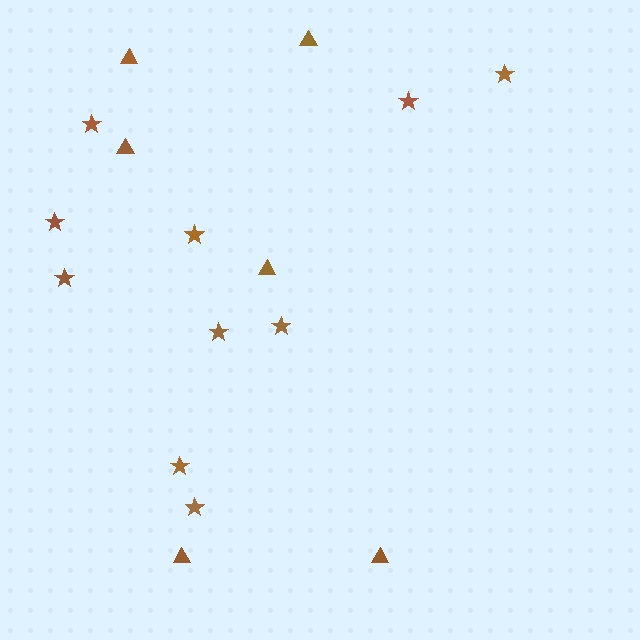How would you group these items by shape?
There are 2 groups: one group of stars (10) and one group of triangles (6).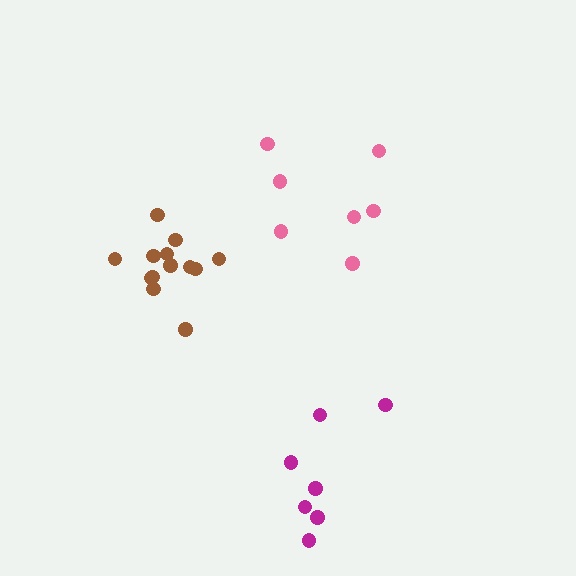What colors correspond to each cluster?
The clusters are colored: brown, pink, magenta.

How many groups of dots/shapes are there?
There are 3 groups.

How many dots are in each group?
Group 1: 13 dots, Group 2: 7 dots, Group 3: 7 dots (27 total).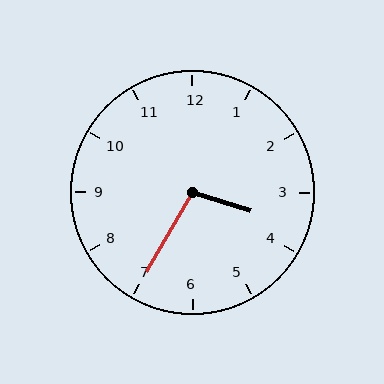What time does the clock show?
3:35.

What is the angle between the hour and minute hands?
Approximately 102 degrees.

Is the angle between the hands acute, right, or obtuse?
It is obtuse.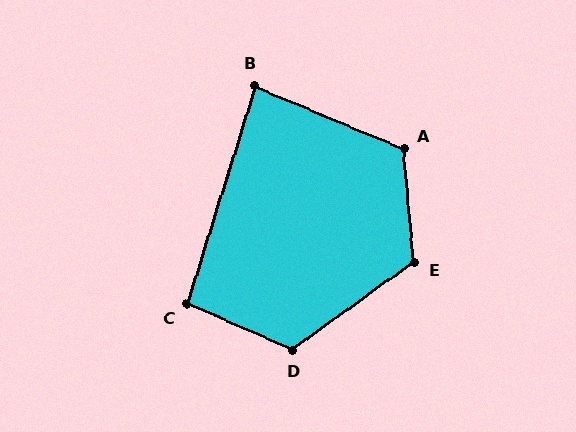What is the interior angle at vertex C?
Approximately 96 degrees (obtuse).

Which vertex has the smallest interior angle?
B, at approximately 85 degrees.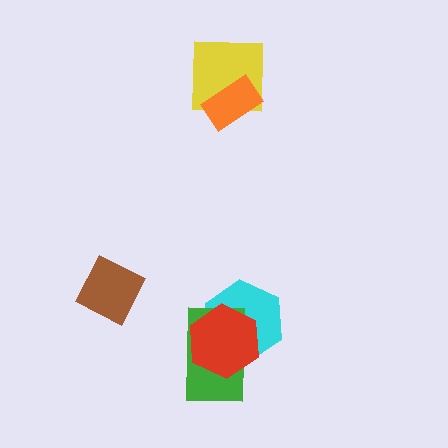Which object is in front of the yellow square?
The orange rectangle is in front of the yellow square.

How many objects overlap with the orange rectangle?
1 object overlaps with the orange rectangle.